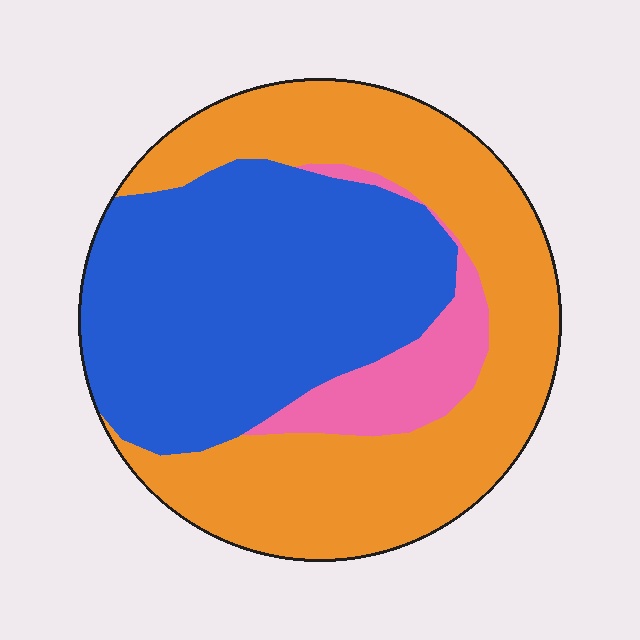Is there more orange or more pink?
Orange.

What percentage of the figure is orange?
Orange covers roughly 45% of the figure.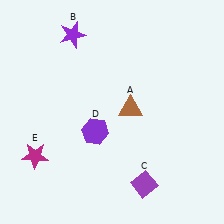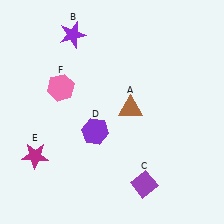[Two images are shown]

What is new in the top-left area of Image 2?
A pink hexagon (F) was added in the top-left area of Image 2.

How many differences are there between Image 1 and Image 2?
There is 1 difference between the two images.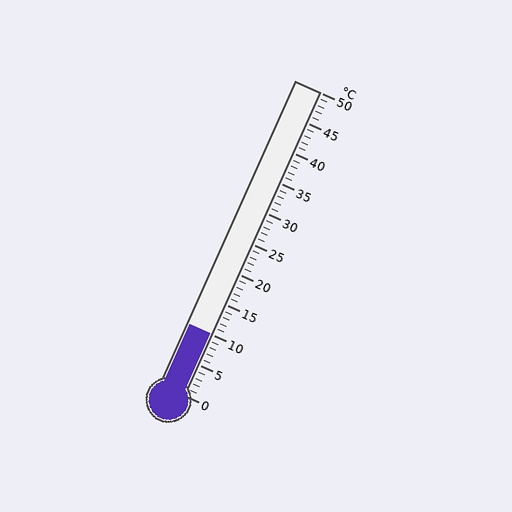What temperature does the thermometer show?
The thermometer shows approximately 10°C.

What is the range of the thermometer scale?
The thermometer scale ranges from 0°C to 50°C.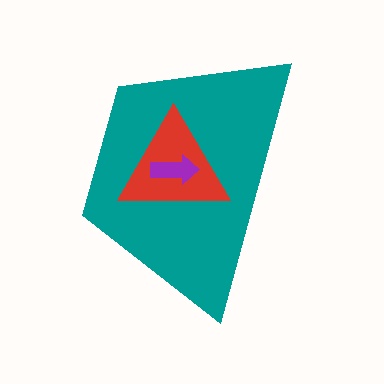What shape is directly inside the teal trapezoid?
The red triangle.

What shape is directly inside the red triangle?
The purple arrow.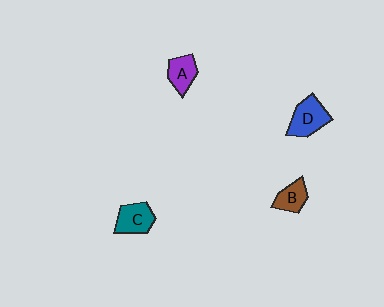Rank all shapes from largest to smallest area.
From largest to smallest: D (blue), C (teal), A (purple), B (brown).